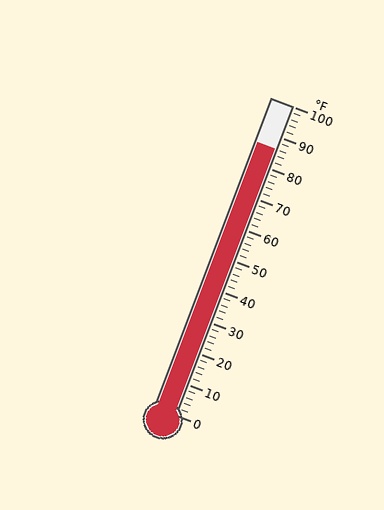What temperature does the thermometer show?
The thermometer shows approximately 86°F.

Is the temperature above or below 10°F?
The temperature is above 10°F.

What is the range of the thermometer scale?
The thermometer scale ranges from 0°F to 100°F.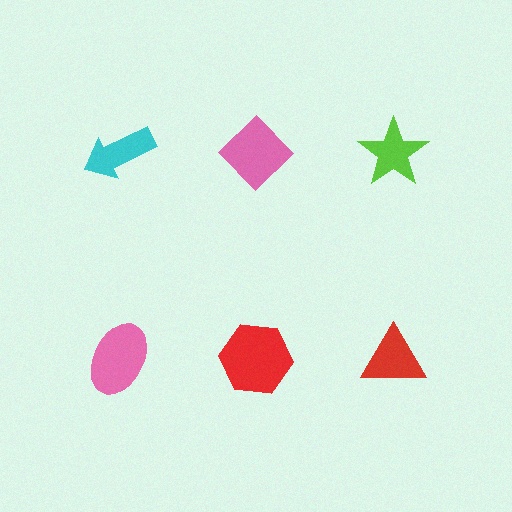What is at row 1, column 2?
A pink diamond.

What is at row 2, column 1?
A pink ellipse.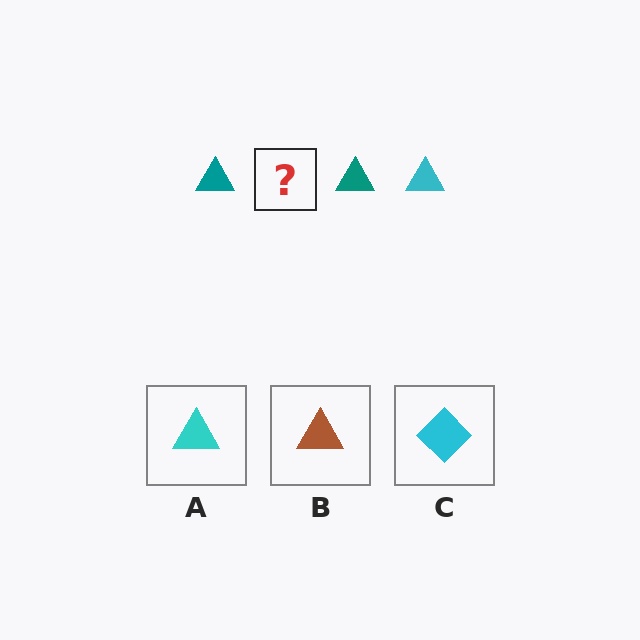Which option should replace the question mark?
Option A.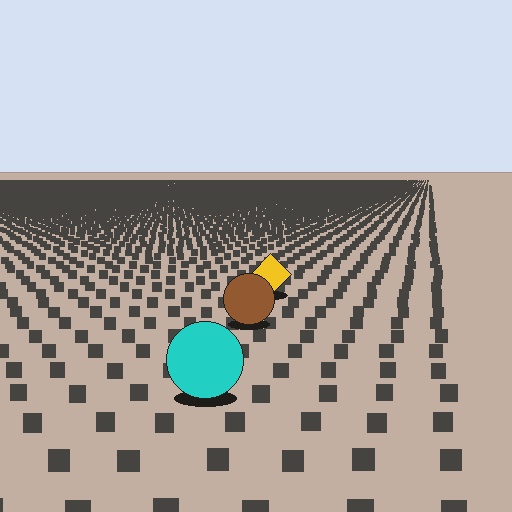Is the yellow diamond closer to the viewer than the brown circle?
No. The brown circle is closer — you can tell from the texture gradient: the ground texture is coarser near it.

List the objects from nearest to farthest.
From nearest to farthest: the cyan circle, the brown circle, the yellow diamond.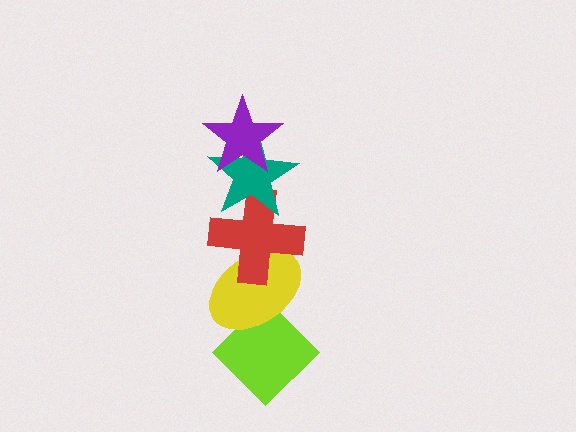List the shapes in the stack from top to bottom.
From top to bottom: the purple star, the teal star, the red cross, the yellow ellipse, the lime diamond.